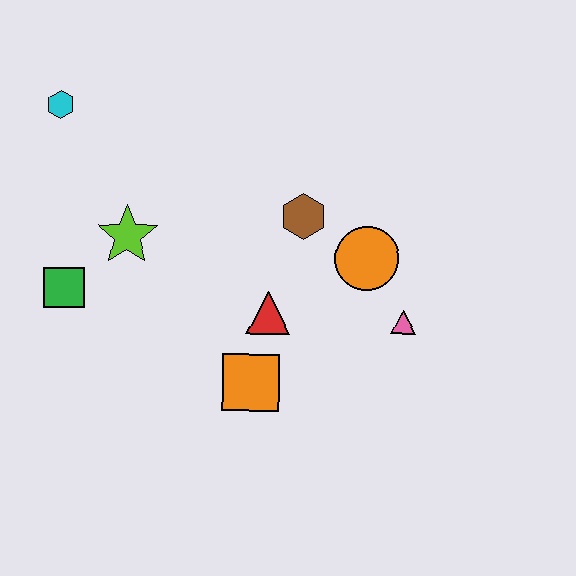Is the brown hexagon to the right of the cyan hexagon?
Yes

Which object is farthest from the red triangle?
The cyan hexagon is farthest from the red triangle.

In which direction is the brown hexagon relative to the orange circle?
The brown hexagon is to the left of the orange circle.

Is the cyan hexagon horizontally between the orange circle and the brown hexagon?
No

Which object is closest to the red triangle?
The orange square is closest to the red triangle.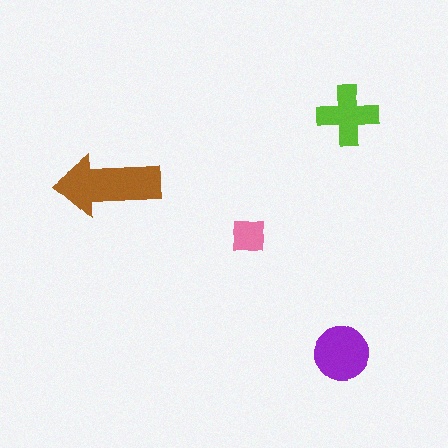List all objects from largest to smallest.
The brown arrow, the purple circle, the lime cross, the pink square.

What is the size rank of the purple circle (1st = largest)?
2nd.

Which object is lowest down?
The purple circle is bottommost.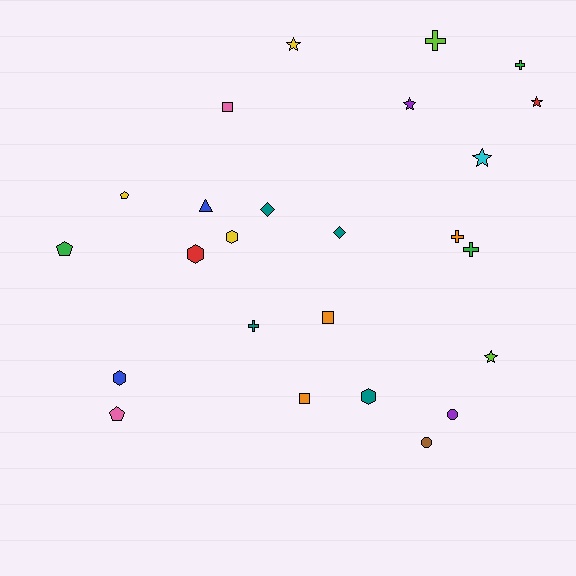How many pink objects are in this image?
There are 2 pink objects.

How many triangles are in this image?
There is 1 triangle.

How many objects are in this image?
There are 25 objects.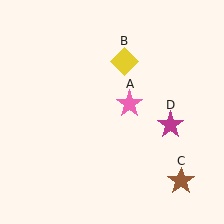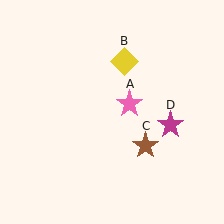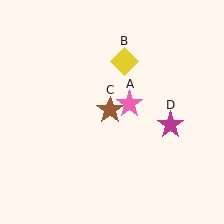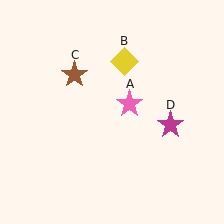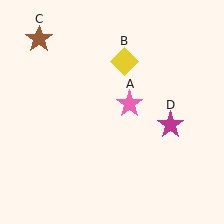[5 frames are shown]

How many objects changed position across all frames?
1 object changed position: brown star (object C).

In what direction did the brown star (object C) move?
The brown star (object C) moved up and to the left.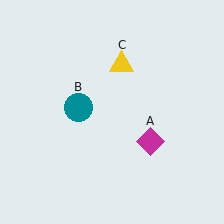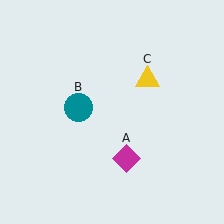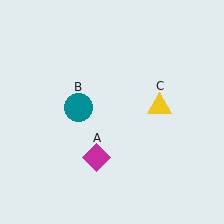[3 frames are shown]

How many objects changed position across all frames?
2 objects changed position: magenta diamond (object A), yellow triangle (object C).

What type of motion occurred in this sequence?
The magenta diamond (object A), yellow triangle (object C) rotated clockwise around the center of the scene.